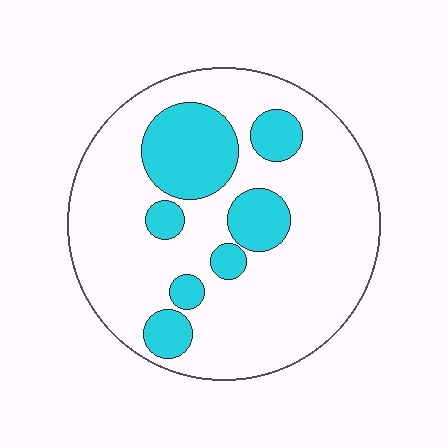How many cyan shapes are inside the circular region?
7.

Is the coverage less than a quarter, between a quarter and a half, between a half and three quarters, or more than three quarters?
Less than a quarter.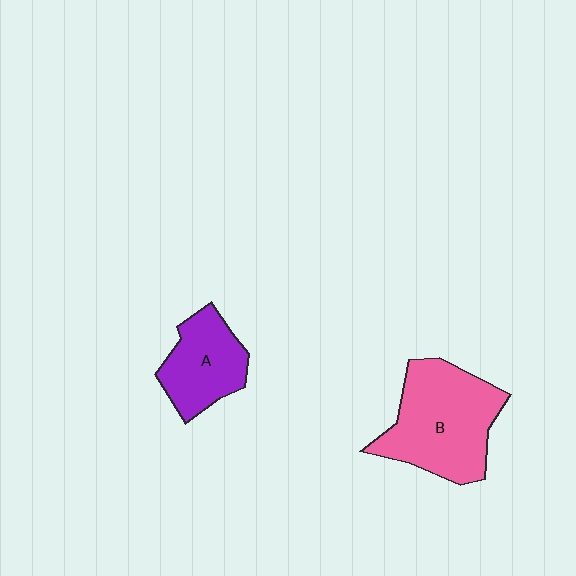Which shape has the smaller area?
Shape A (purple).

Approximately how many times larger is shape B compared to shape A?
Approximately 1.6 times.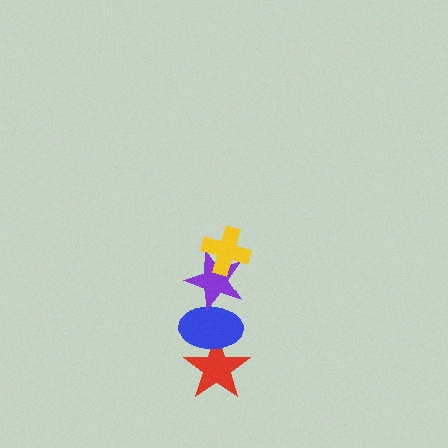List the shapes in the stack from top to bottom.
From top to bottom: the yellow cross, the purple star, the blue ellipse, the red star.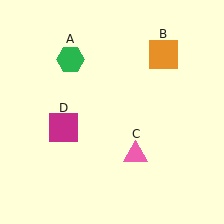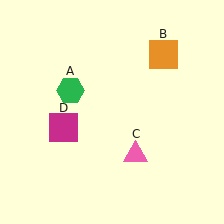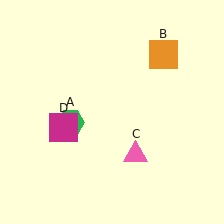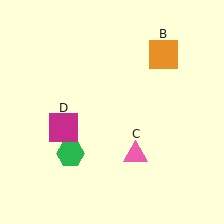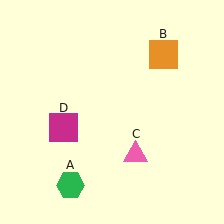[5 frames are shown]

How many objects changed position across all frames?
1 object changed position: green hexagon (object A).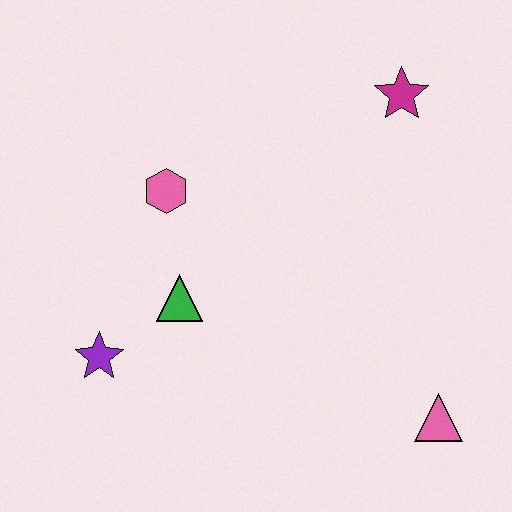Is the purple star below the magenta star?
Yes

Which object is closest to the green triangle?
The purple star is closest to the green triangle.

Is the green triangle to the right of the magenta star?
No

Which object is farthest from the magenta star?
The purple star is farthest from the magenta star.